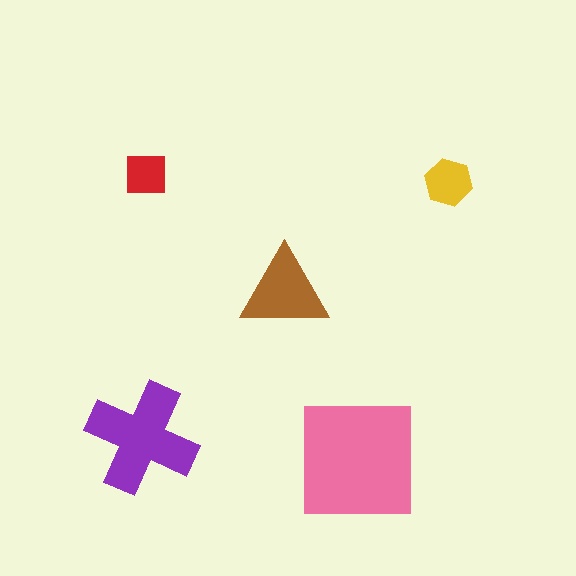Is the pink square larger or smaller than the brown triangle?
Larger.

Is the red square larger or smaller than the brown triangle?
Smaller.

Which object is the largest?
The pink square.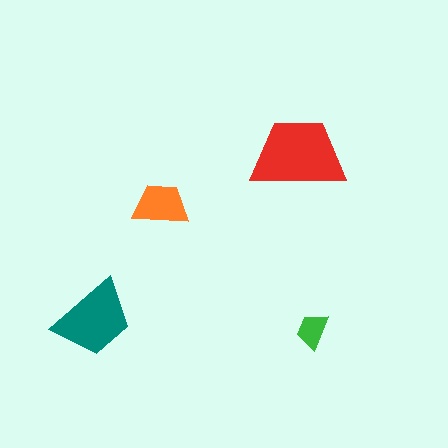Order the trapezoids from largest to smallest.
the red one, the teal one, the orange one, the green one.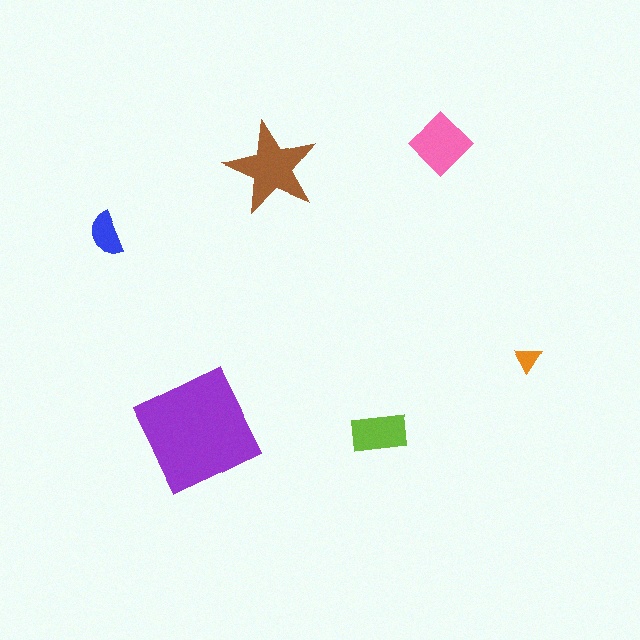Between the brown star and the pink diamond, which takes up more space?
The brown star.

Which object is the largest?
The purple square.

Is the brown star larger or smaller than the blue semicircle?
Larger.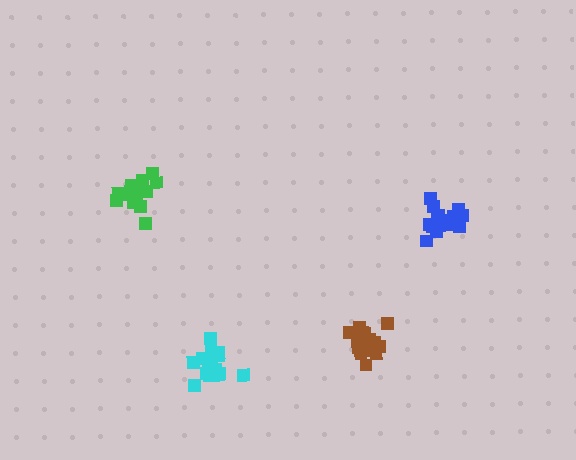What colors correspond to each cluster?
The clusters are colored: green, blue, cyan, brown.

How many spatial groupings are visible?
There are 4 spatial groupings.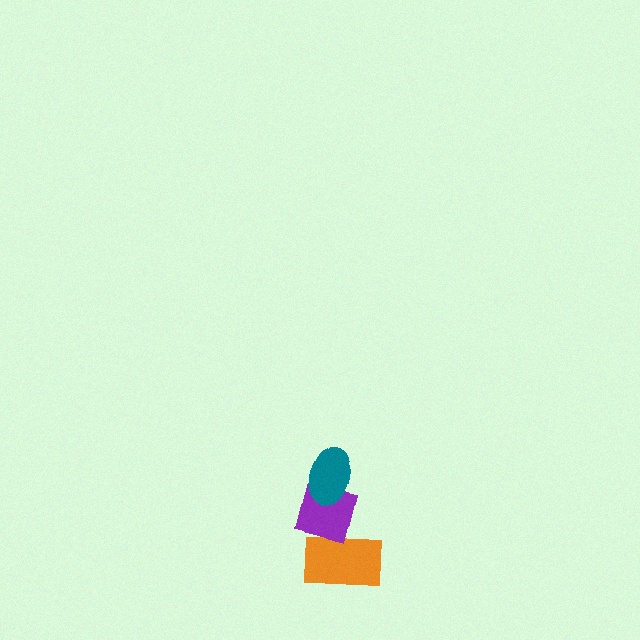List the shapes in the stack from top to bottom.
From top to bottom: the teal ellipse, the purple square, the orange rectangle.